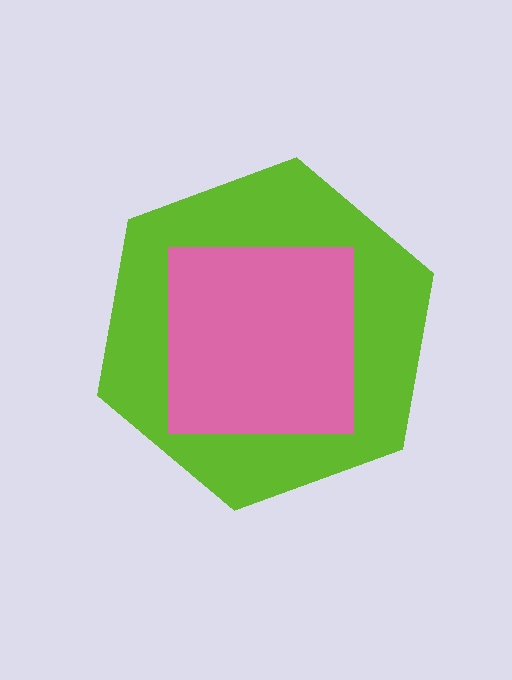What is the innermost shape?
The pink square.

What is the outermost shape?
The lime hexagon.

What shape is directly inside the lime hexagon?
The pink square.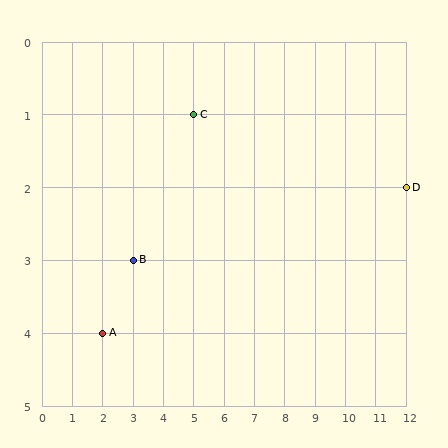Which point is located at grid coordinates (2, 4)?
Point A is at (2, 4).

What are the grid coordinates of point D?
Point D is at grid coordinates (12, 2).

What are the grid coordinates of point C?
Point C is at grid coordinates (5, 1).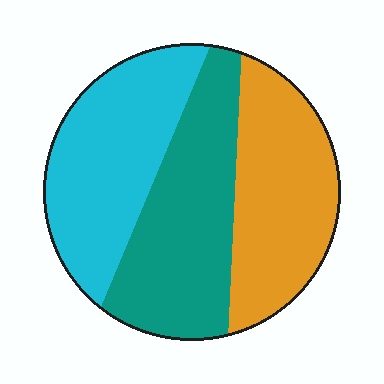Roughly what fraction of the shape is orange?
Orange covers about 30% of the shape.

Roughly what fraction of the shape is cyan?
Cyan covers about 35% of the shape.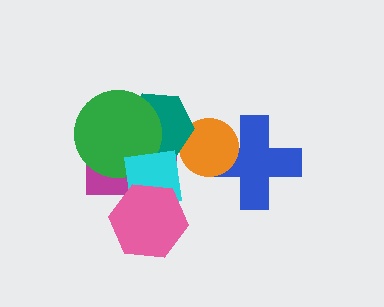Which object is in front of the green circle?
The cyan square is in front of the green circle.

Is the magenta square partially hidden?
Yes, it is partially covered by another shape.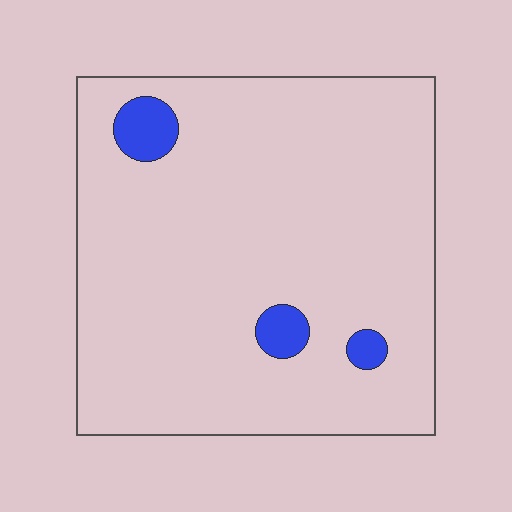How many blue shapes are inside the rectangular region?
3.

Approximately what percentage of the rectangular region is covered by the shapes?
Approximately 5%.